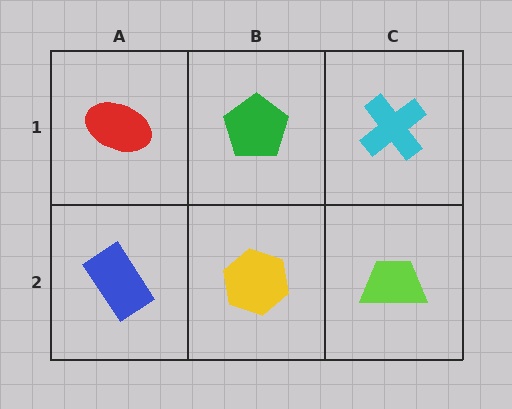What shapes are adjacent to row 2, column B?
A green pentagon (row 1, column B), a blue rectangle (row 2, column A), a lime trapezoid (row 2, column C).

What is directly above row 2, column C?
A cyan cross.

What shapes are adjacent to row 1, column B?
A yellow hexagon (row 2, column B), a red ellipse (row 1, column A), a cyan cross (row 1, column C).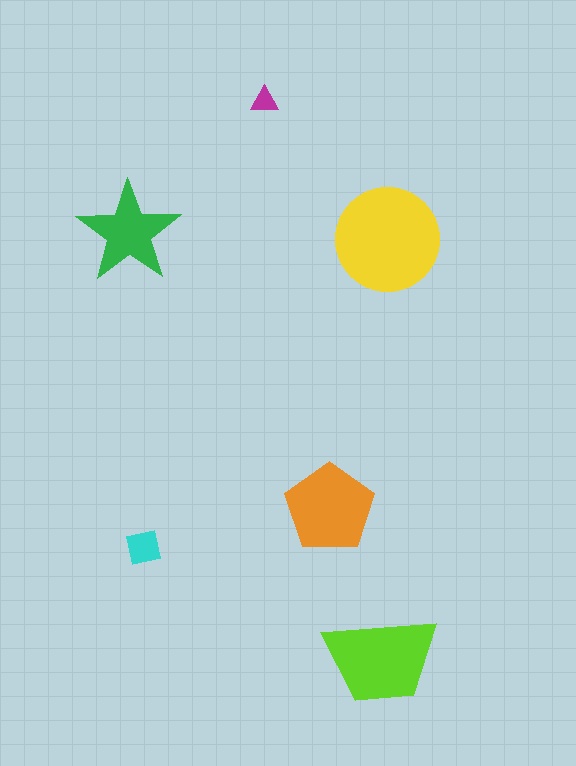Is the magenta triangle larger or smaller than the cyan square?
Smaller.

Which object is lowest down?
The lime trapezoid is bottommost.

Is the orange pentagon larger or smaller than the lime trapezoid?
Smaller.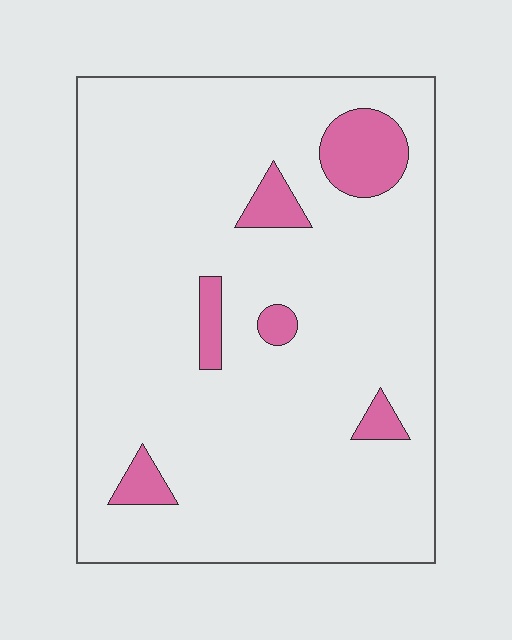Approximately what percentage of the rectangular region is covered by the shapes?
Approximately 10%.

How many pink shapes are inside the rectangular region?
6.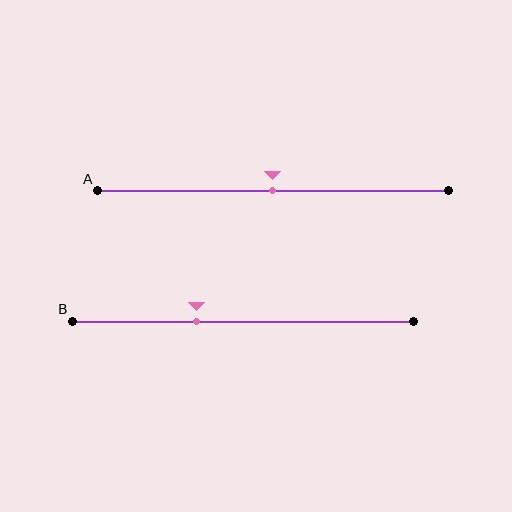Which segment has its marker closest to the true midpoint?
Segment A has its marker closest to the true midpoint.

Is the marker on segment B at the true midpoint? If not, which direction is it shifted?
No, the marker on segment B is shifted to the left by about 14% of the segment length.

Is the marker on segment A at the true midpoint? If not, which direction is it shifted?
Yes, the marker on segment A is at the true midpoint.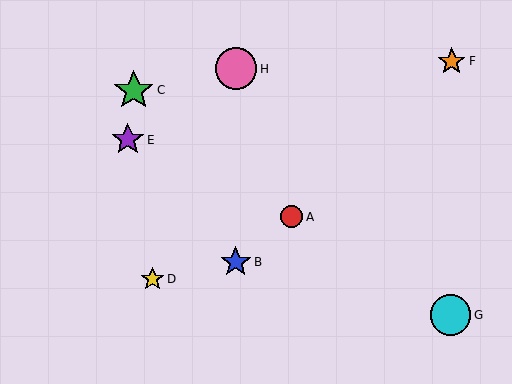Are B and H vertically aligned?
Yes, both are at x≈236.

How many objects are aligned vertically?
2 objects (B, H) are aligned vertically.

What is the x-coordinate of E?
Object E is at x≈128.